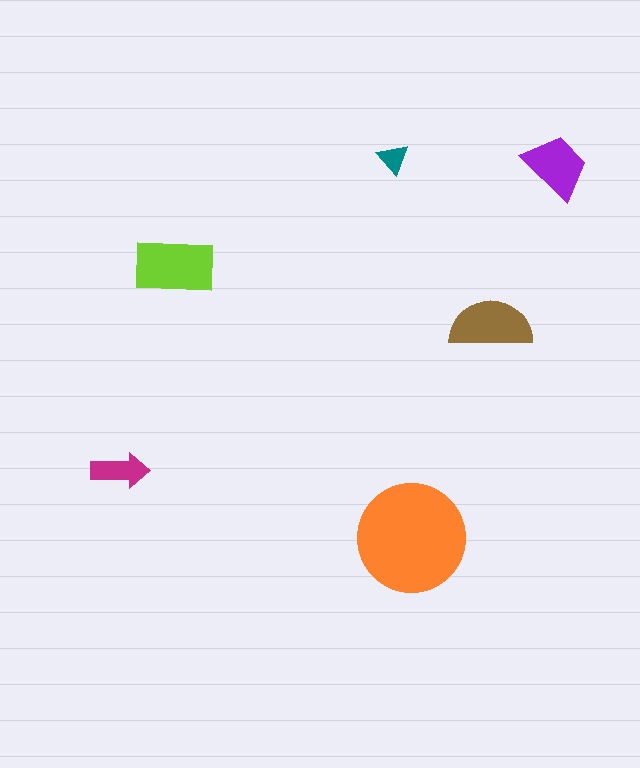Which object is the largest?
The orange circle.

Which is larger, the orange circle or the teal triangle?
The orange circle.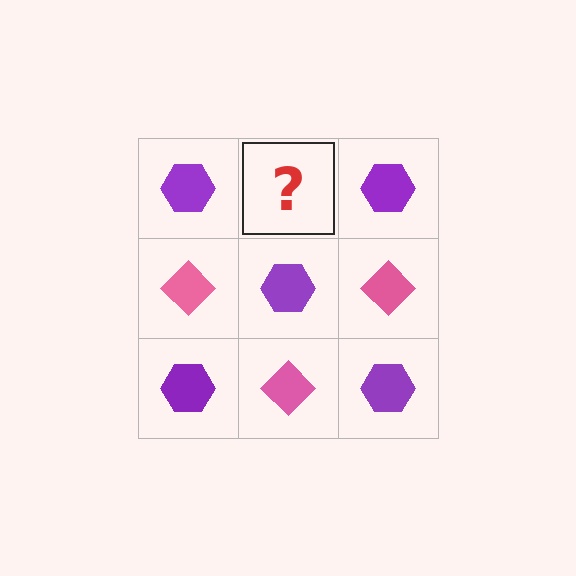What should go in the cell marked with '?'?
The missing cell should contain a pink diamond.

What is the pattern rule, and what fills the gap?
The rule is that it alternates purple hexagon and pink diamond in a checkerboard pattern. The gap should be filled with a pink diamond.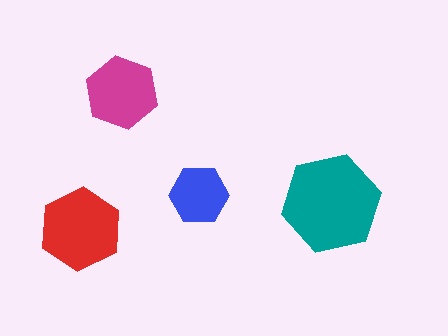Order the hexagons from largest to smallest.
the teal one, the red one, the magenta one, the blue one.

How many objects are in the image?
There are 4 objects in the image.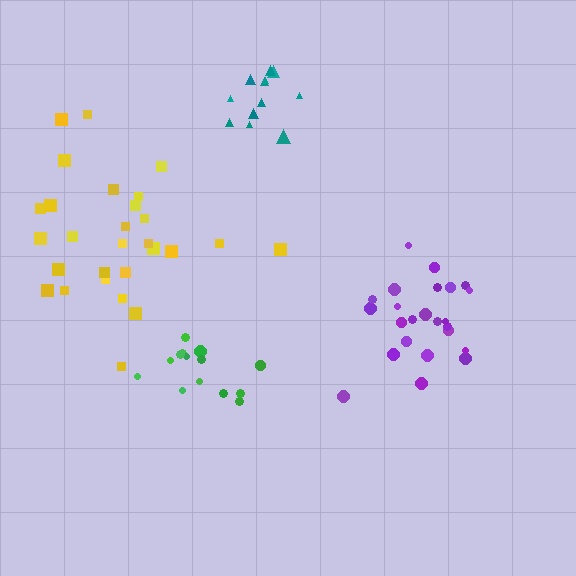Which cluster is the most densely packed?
Purple.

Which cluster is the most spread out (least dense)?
Yellow.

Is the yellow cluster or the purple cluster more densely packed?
Purple.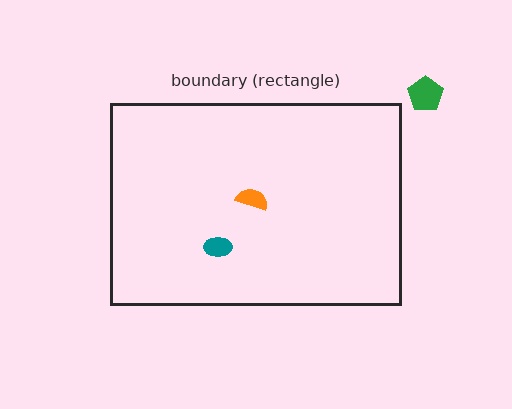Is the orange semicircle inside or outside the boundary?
Inside.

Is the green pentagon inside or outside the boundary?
Outside.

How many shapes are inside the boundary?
2 inside, 1 outside.